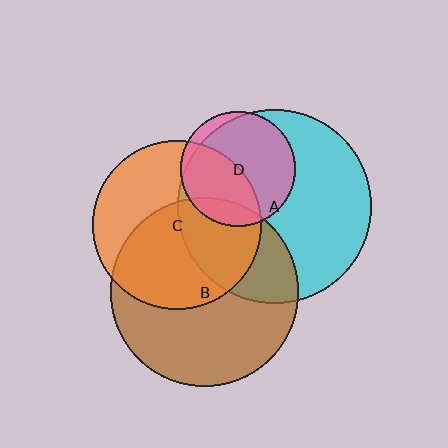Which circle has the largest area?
Circle A (cyan).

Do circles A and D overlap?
Yes.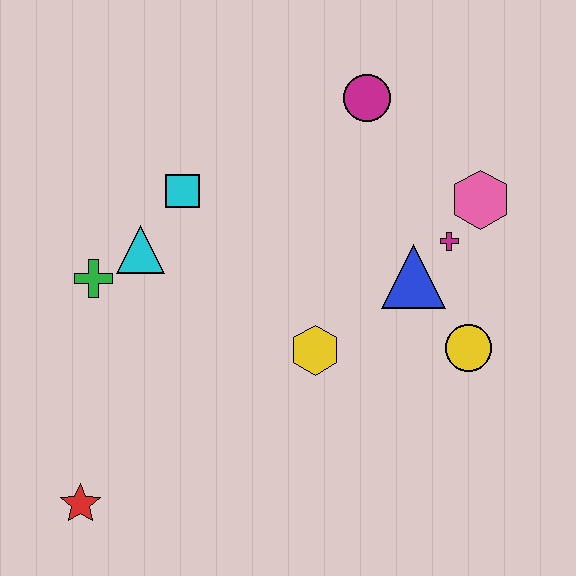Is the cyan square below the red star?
No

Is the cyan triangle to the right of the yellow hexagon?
No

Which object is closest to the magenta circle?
The pink hexagon is closest to the magenta circle.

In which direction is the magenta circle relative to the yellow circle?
The magenta circle is above the yellow circle.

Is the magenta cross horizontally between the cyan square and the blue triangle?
No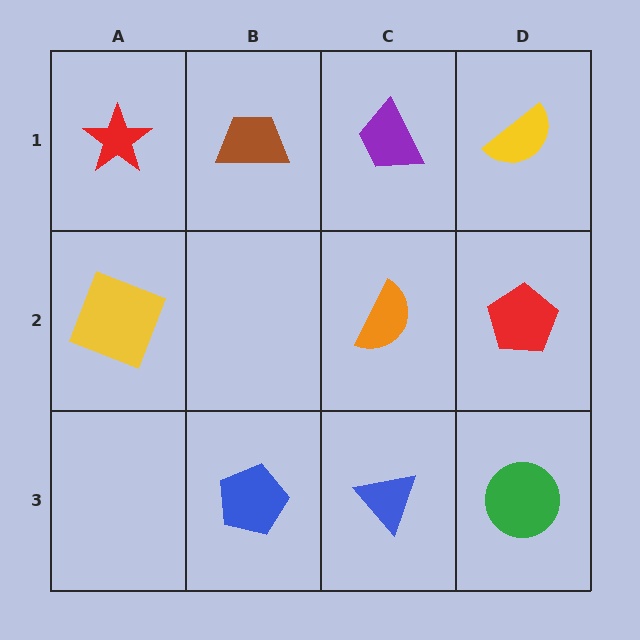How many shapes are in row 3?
3 shapes.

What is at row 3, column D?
A green circle.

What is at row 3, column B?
A blue pentagon.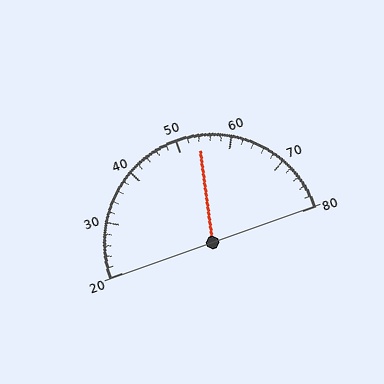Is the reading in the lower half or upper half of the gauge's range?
The reading is in the upper half of the range (20 to 80).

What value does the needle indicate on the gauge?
The needle indicates approximately 54.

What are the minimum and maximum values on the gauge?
The gauge ranges from 20 to 80.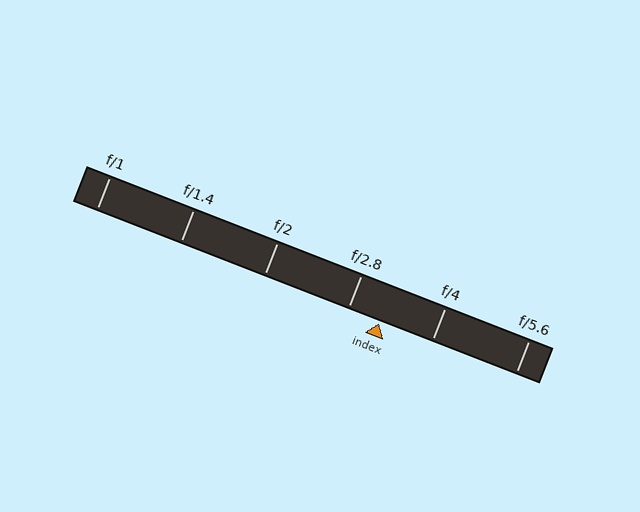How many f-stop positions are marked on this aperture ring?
There are 6 f-stop positions marked.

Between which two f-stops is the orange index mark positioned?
The index mark is between f/2.8 and f/4.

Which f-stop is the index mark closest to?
The index mark is closest to f/2.8.